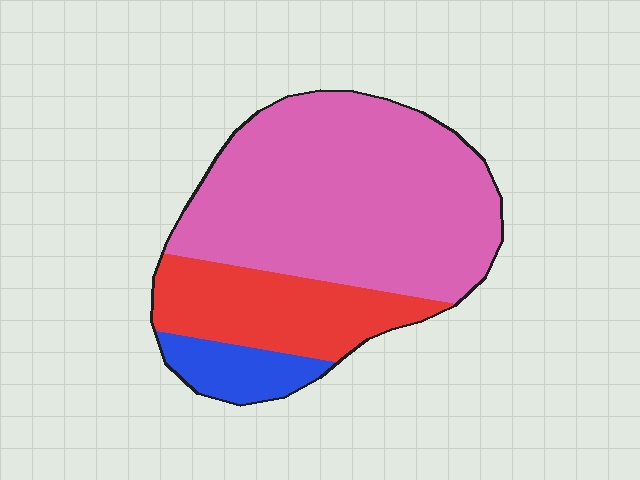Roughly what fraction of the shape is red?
Red covers about 25% of the shape.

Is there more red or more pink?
Pink.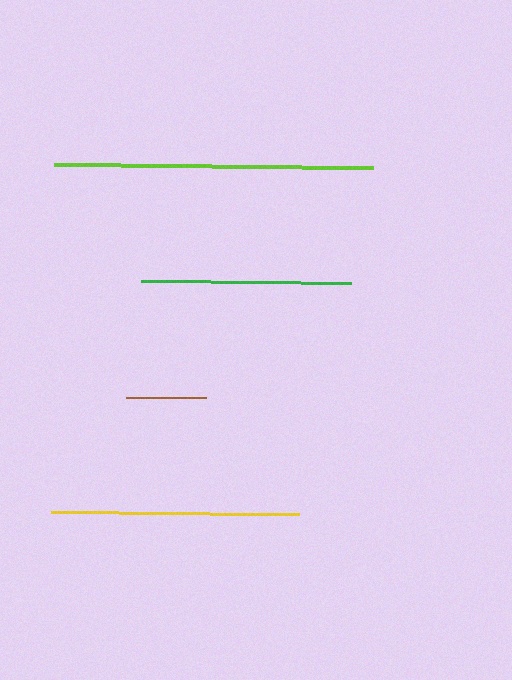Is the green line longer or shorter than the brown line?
The green line is longer than the brown line.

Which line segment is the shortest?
The brown line is the shortest at approximately 79 pixels.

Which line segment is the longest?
The lime line is the longest at approximately 319 pixels.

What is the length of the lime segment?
The lime segment is approximately 319 pixels long.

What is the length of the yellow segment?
The yellow segment is approximately 248 pixels long.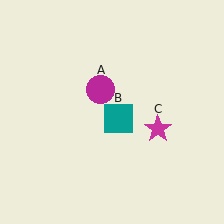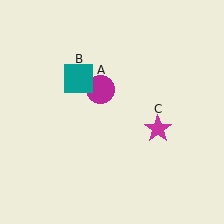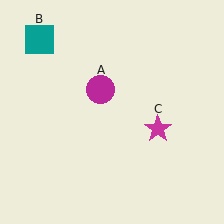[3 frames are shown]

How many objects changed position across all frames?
1 object changed position: teal square (object B).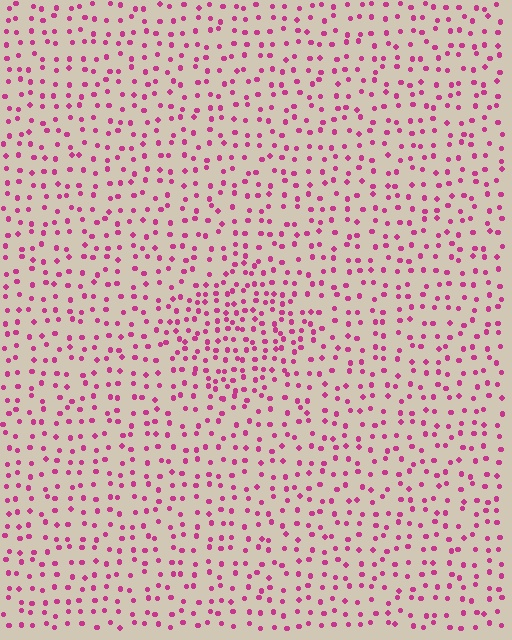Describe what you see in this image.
The image contains small magenta elements arranged at two different densities. A diamond-shaped region is visible where the elements are more densely packed than the surrounding area.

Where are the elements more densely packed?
The elements are more densely packed inside the diamond boundary.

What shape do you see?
I see a diamond.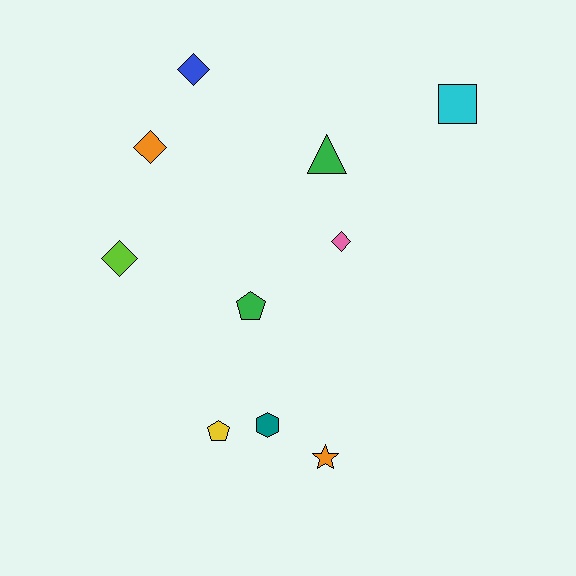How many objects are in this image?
There are 10 objects.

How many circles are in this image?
There are no circles.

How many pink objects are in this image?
There is 1 pink object.